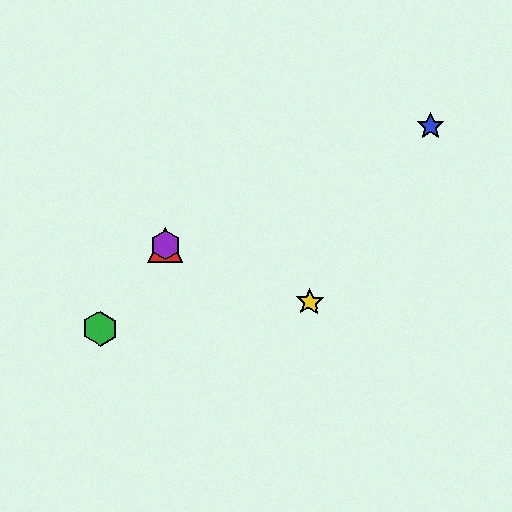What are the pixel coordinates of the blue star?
The blue star is at (431, 126).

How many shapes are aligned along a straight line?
3 shapes (the red triangle, the blue star, the purple hexagon) are aligned along a straight line.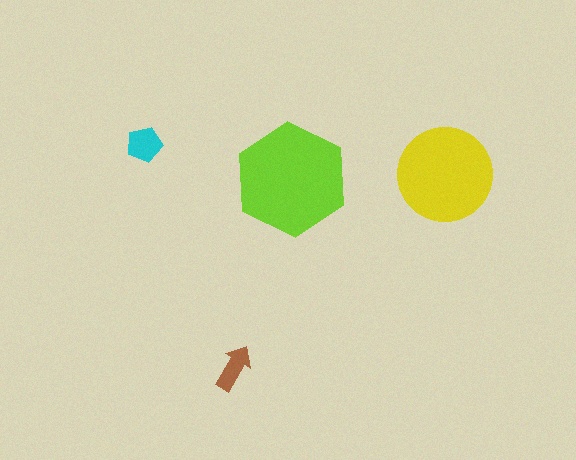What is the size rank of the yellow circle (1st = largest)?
2nd.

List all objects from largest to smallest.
The lime hexagon, the yellow circle, the cyan pentagon, the brown arrow.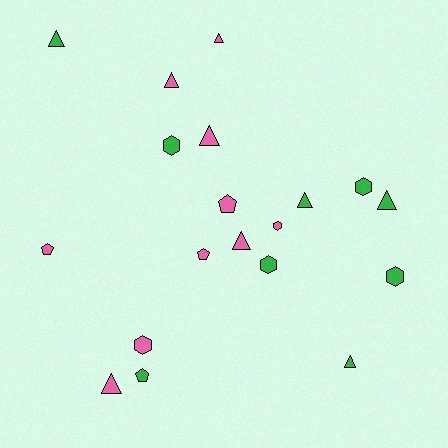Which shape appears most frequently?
Triangle, with 9 objects.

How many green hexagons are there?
There are 4 green hexagons.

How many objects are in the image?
There are 19 objects.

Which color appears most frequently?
Pink, with 10 objects.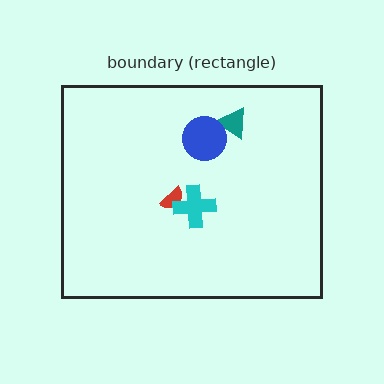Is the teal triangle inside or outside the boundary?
Inside.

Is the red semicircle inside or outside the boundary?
Inside.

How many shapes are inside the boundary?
4 inside, 0 outside.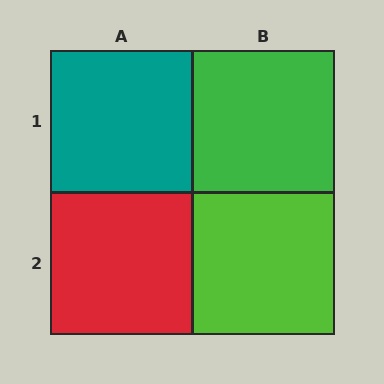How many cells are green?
1 cell is green.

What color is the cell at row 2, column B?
Lime.